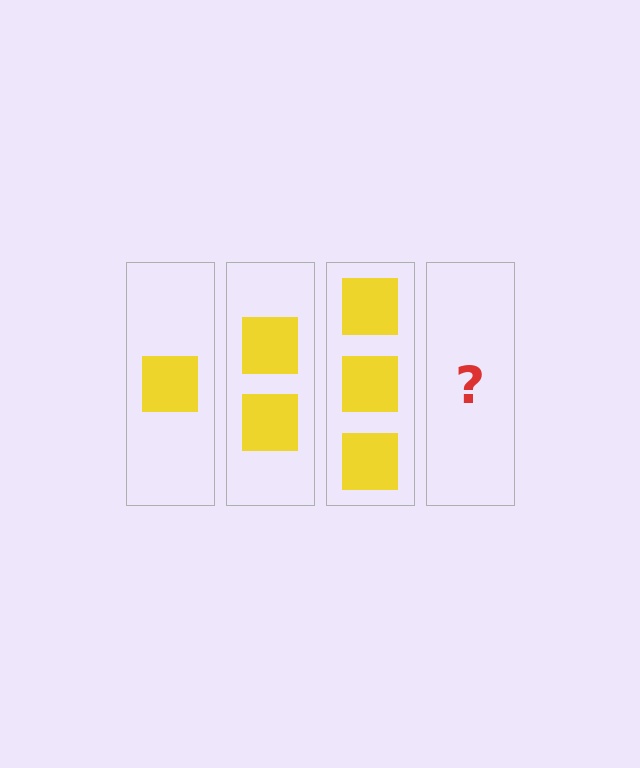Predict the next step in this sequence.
The next step is 4 squares.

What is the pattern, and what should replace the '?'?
The pattern is that each step adds one more square. The '?' should be 4 squares.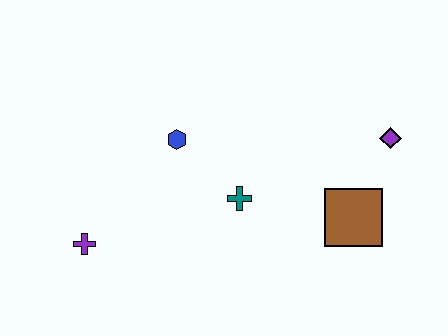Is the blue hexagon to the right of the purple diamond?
No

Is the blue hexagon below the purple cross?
No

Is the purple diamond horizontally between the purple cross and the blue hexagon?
No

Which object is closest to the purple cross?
The blue hexagon is closest to the purple cross.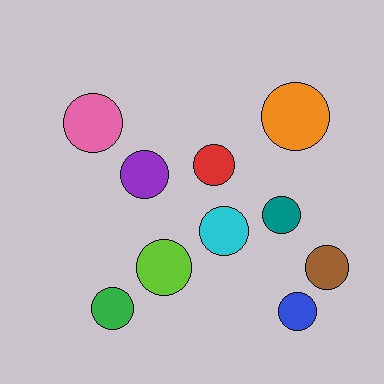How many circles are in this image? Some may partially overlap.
There are 10 circles.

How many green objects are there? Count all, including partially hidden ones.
There is 1 green object.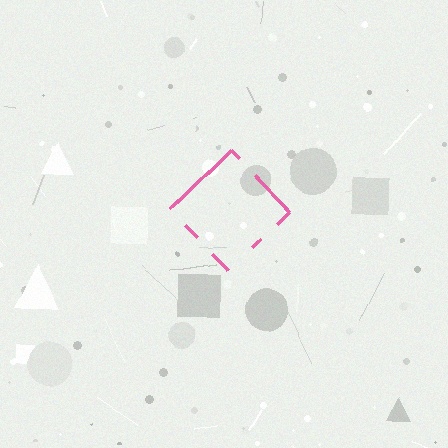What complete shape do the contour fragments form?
The contour fragments form a diamond.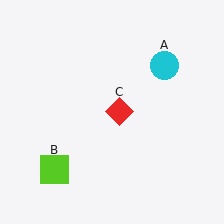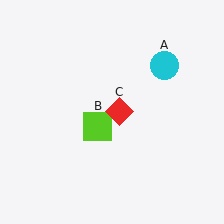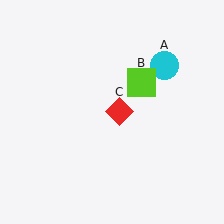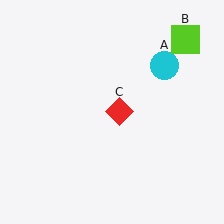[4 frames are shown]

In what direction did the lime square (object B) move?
The lime square (object B) moved up and to the right.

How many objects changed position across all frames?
1 object changed position: lime square (object B).